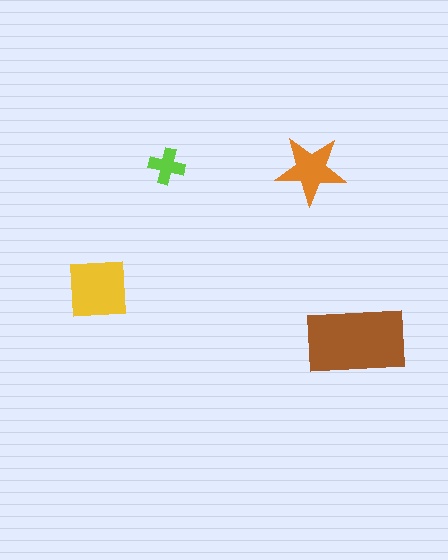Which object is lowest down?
The brown rectangle is bottommost.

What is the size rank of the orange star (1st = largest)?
3rd.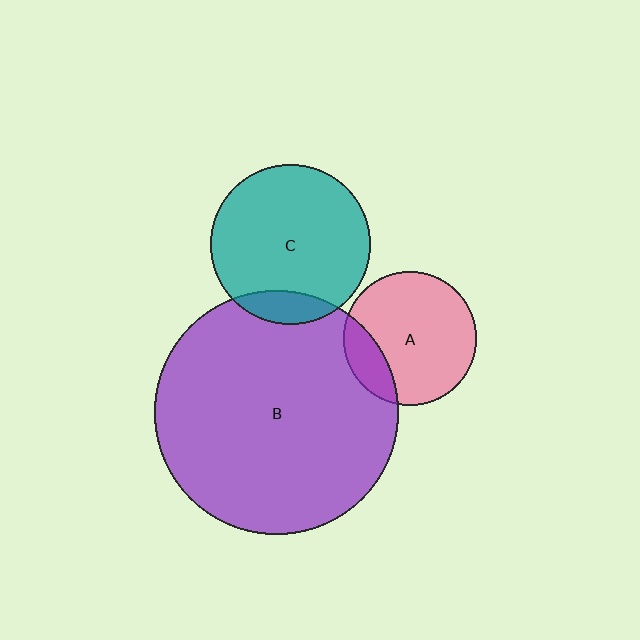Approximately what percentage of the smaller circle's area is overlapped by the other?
Approximately 10%.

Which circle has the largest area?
Circle B (purple).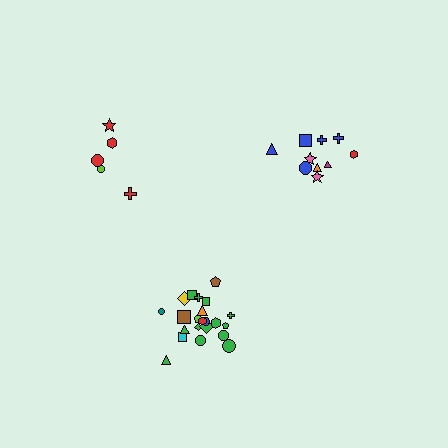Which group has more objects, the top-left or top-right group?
The top-right group.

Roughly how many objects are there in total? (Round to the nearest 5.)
Roughly 35 objects in total.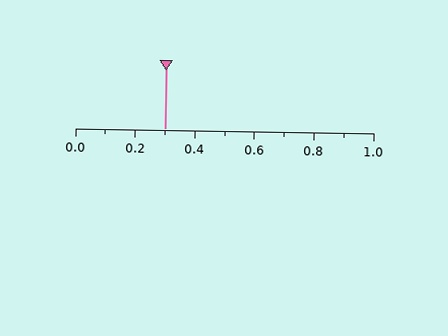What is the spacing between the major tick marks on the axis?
The major ticks are spaced 0.2 apart.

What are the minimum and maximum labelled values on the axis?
The axis runs from 0.0 to 1.0.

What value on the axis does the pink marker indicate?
The marker indicates approximately 0.3.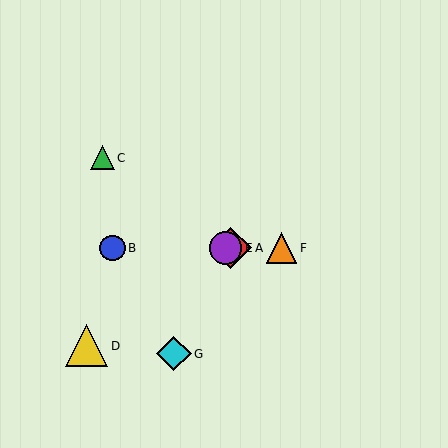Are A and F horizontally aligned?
Yes, both are at y≈248.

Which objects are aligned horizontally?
Objects A, B, E, F are aligned horizontally.